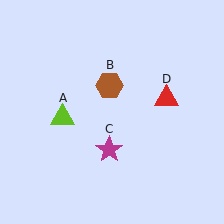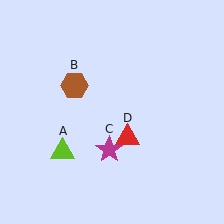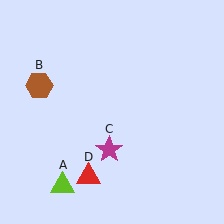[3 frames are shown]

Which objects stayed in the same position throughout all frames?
Magenta star (object C) remained stationary.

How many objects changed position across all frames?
3 objects changed position: lime triangle (object A), brown hexagon (object B), red triangle (object D).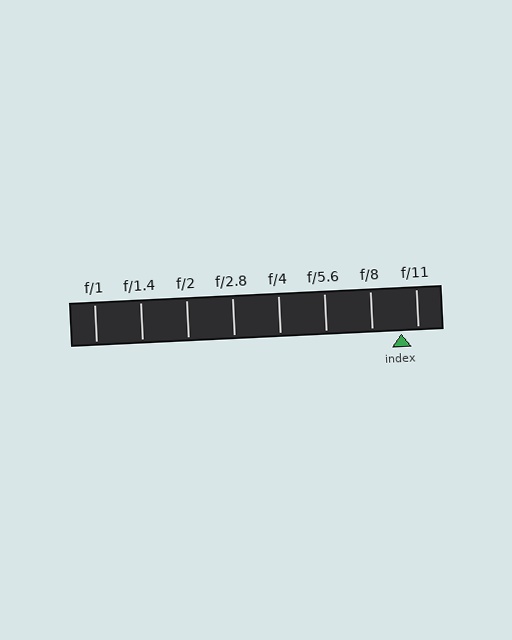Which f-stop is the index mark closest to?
The index mark is closest to f/11.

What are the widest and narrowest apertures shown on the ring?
The widest aperture shown is f/1 and the narrowest is f/11.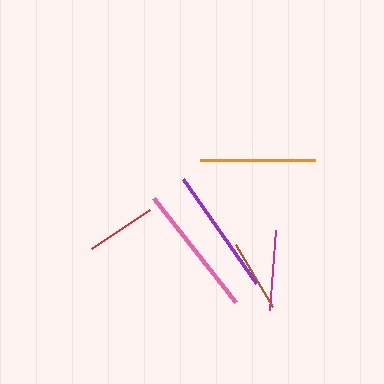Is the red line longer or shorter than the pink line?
The pink line is longer than the red line.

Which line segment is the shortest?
The red line is the shortest at approximately 70 pixels.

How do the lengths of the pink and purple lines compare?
The pink and purple lines are approximately the same length.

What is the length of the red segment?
The red segment is approximately 70 pixels long.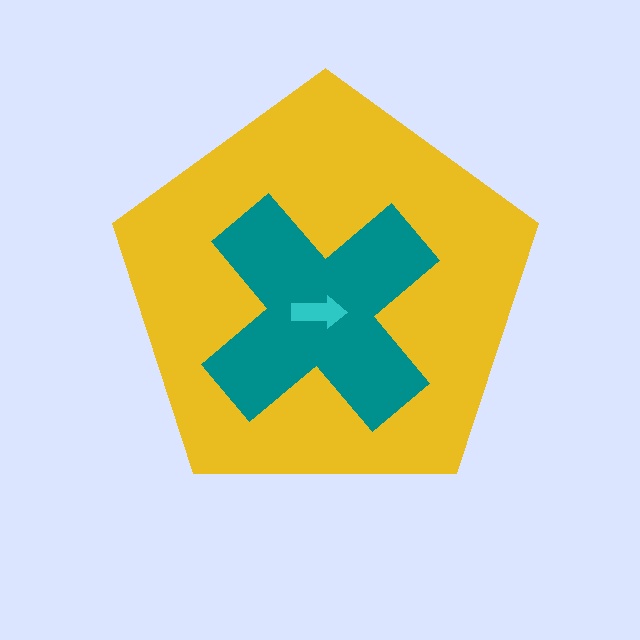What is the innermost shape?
The cyan arrow.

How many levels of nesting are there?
3.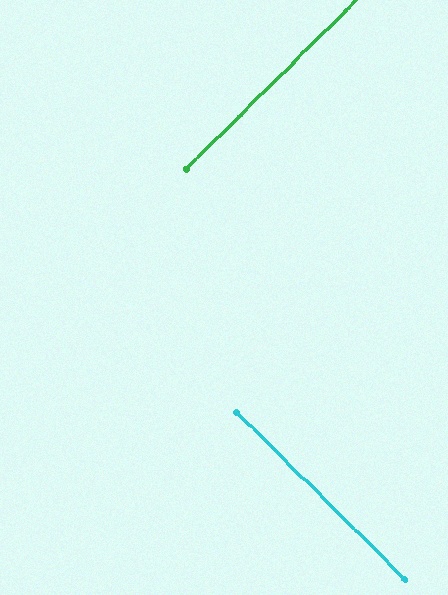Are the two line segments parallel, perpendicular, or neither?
Perpendicular — they meet at approximately 90°.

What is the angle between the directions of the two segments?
Approximately 90 degrees.